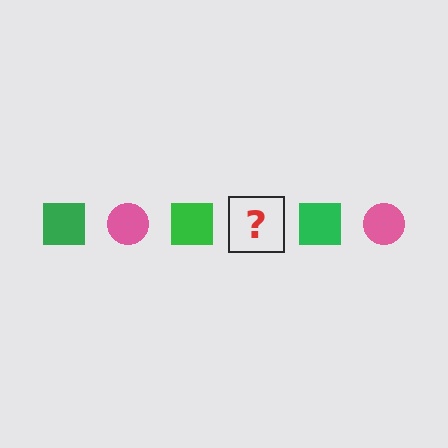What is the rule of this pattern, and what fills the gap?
The rule is that the pattern alternates between green square and pink circle. The gap should be filled with a pink circle.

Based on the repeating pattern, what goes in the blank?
The blank should be a pink circle.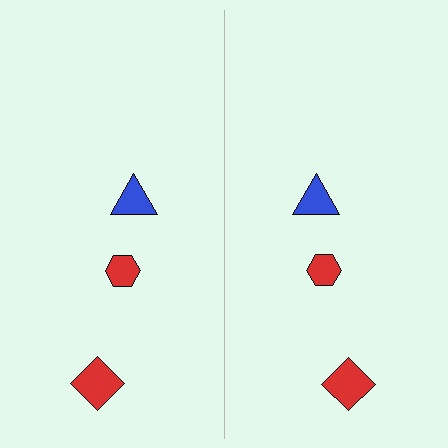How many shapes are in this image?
There are 6 shapes in this image.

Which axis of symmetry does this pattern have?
The pattern has a vertical axis of symmetry running through the center of the image.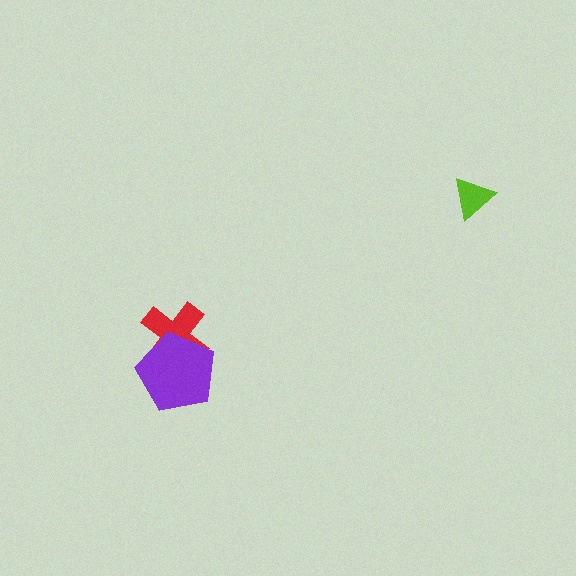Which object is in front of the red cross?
The purple pentagon is in front of the red cross.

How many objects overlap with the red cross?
1 object overlaps with the red cross.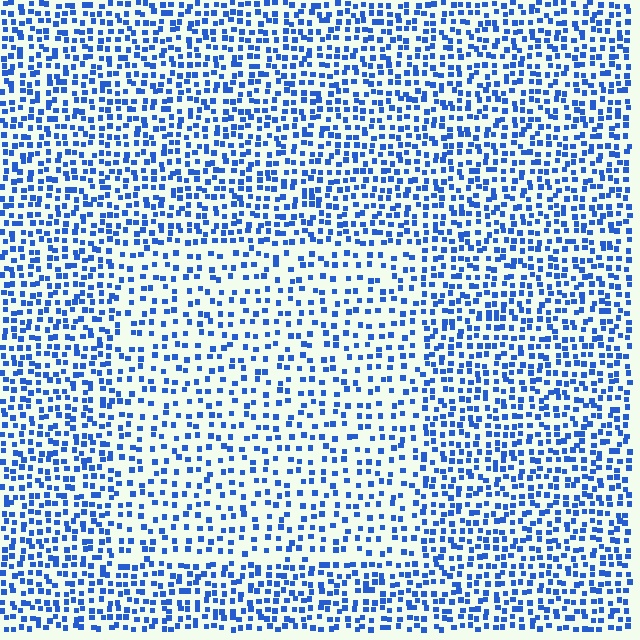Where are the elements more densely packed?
The elements are more densely packed outside the rectangle boundary.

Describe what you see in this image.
The image contains small blue elements arranged at two different densities. A rectangle-shaped region is visible where the elements are less densely packed than the surrounding area.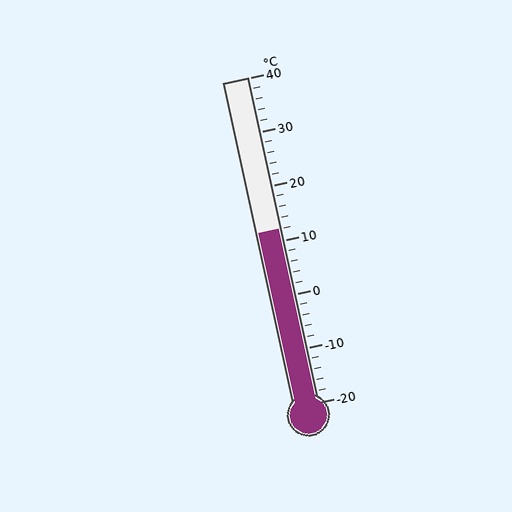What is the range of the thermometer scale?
The thermometer scale ranges from -20°C to 40°C.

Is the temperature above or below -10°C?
The temperature is above -10°C.